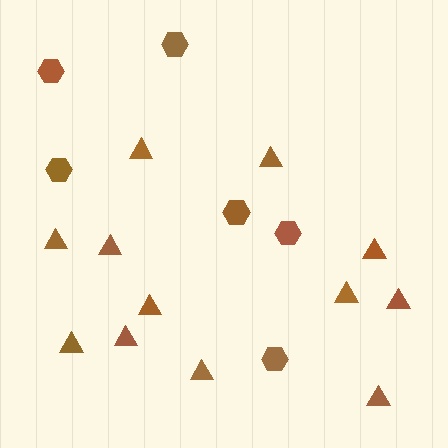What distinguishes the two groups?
There are 2 groups: one group of hexagons (6) and one group of triangles (12).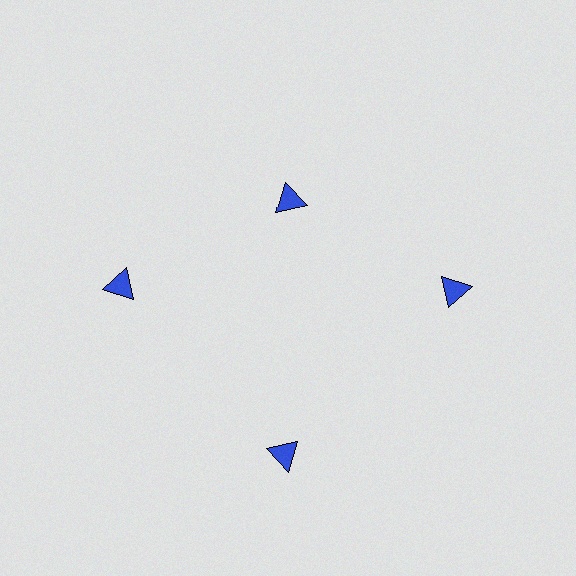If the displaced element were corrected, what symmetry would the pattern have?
It would have 4-fold rotational symmetry — the pattern would map onto itself every 90 degrees.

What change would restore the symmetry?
The symmetry would be restored by moving it outward, back onto the ring so that all 4 triangles sit at equal angles and equal distance from the center.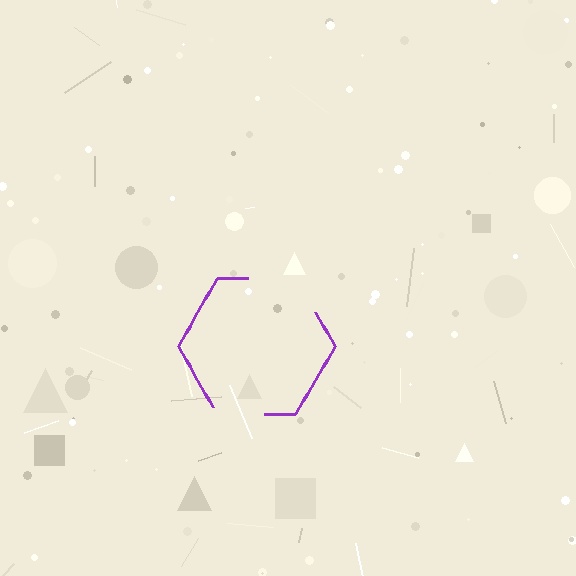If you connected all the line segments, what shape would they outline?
They would outline a hexagon.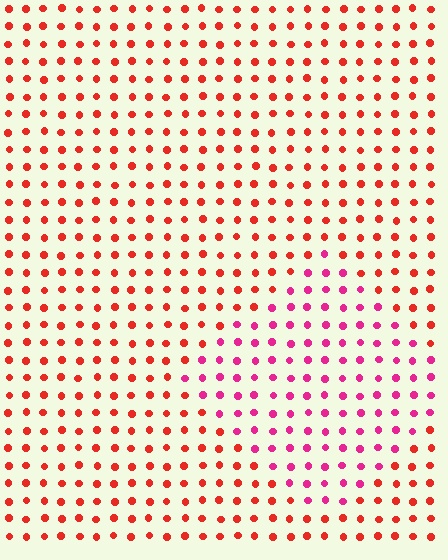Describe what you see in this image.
The image is filled with small red elements in a uniform arrangement. A diamond-shaped region is visible where the elements are tinted to a slightly different hue, forming a subtle color boundary.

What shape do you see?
I see a diamond.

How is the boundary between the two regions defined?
The boundary is defined purely by a slight shift in hue (about 36 degrees). Spacing, size, and orientation are identical on both sides.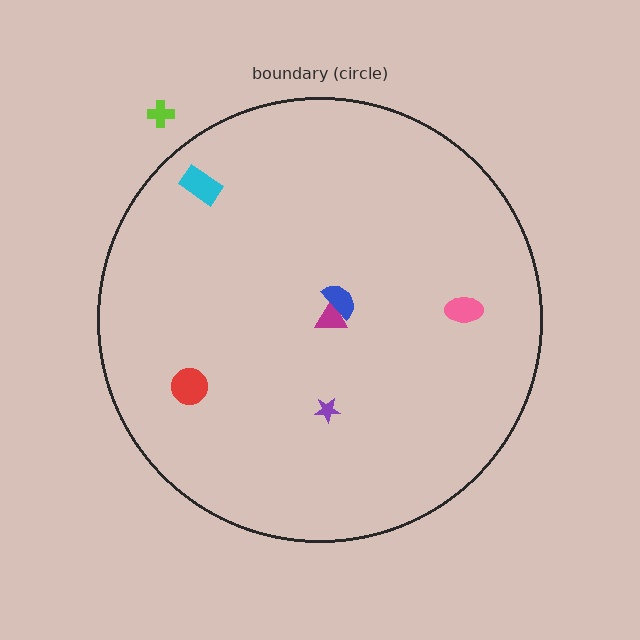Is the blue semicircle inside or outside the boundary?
Inside.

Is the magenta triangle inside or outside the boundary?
Inside.